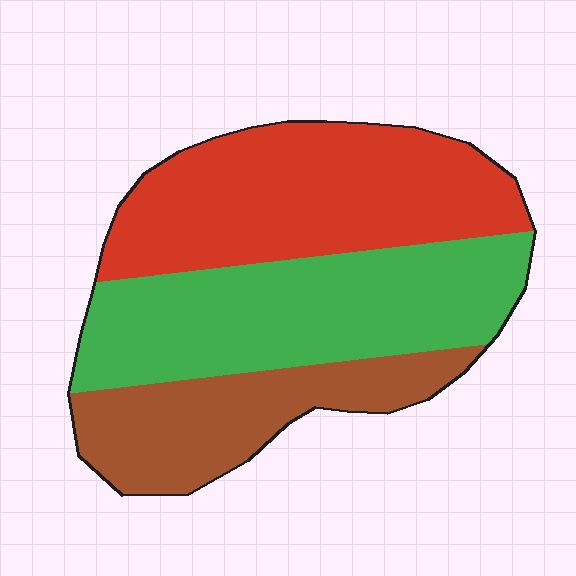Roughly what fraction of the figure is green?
Green takes up about three eighths (3/8) of the figure.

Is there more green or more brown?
Green.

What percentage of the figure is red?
Red takes up between a quarter and a half of the figure.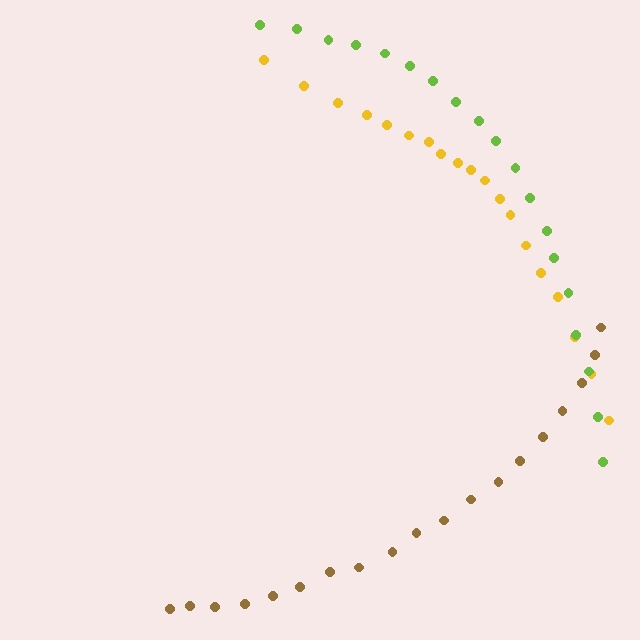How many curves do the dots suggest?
There are 3 distinct paths.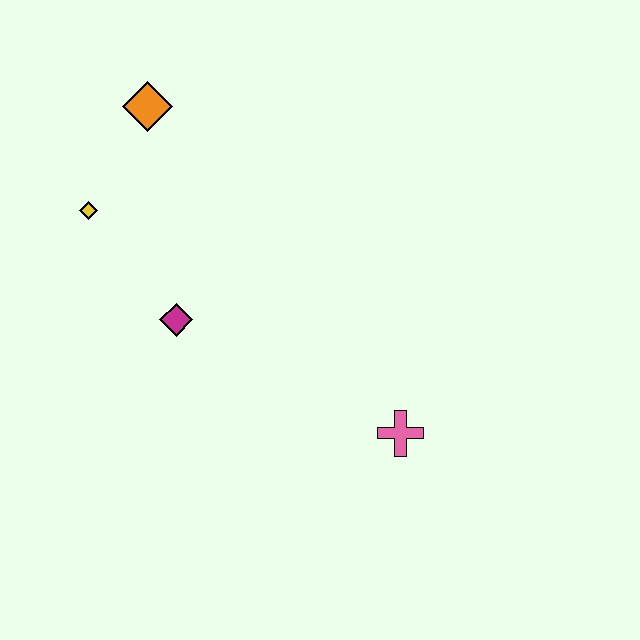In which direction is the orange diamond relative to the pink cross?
The orange diamond is above the pink cross.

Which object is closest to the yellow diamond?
The orange diamond is closest to the yellow diamond.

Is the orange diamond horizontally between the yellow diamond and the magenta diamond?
Yes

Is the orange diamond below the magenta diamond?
No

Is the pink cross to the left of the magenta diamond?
No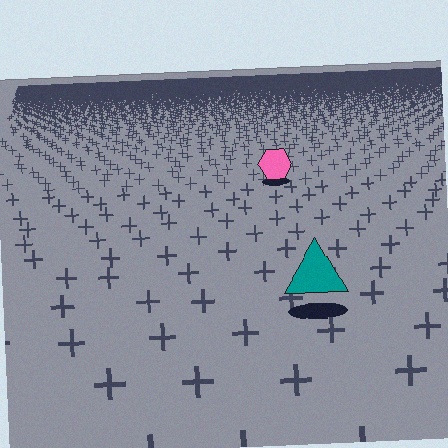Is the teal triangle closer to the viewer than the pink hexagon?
Yes. The teal triangle is closer — you can tell from the texture gradient: the ground texture is coarser near it.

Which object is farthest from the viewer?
The pink hexagon is farthest from the viewer. It appears smaller and the ground texture around it is denser.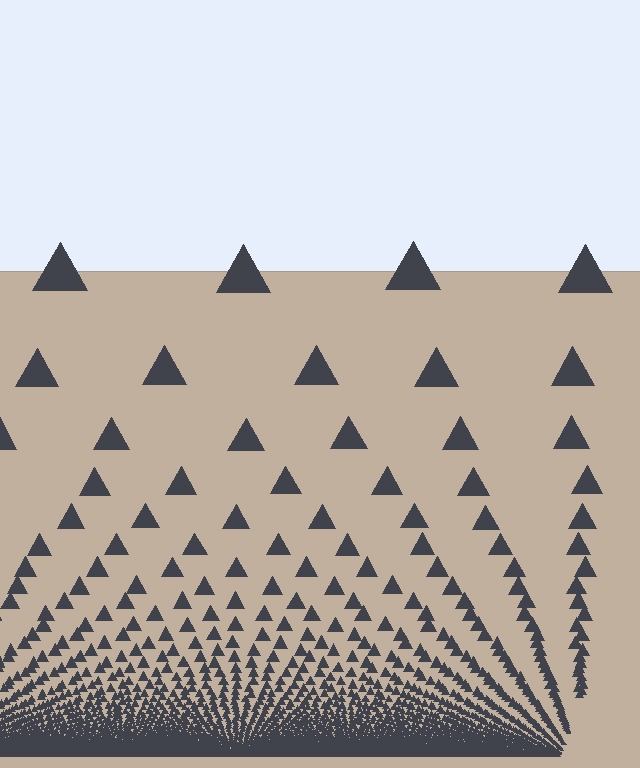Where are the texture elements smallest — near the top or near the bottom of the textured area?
Near the bottom.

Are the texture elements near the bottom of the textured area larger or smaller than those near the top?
Smaller. The gradient is inverted — elements near the bottom are smaller and denser.